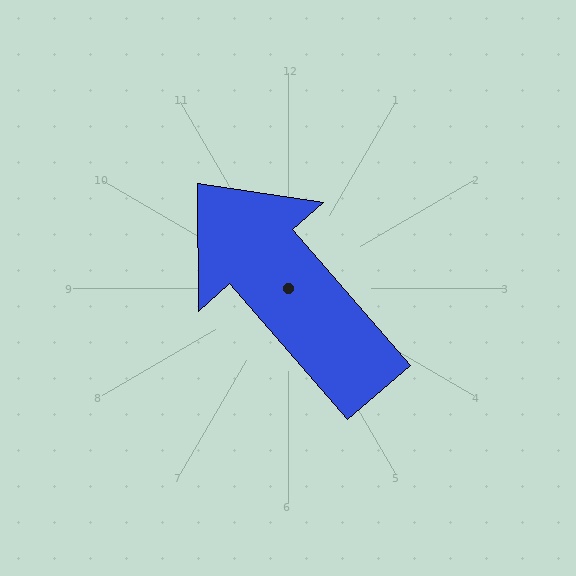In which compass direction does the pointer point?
Northwest.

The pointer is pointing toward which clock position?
Roughly 11 o'clock.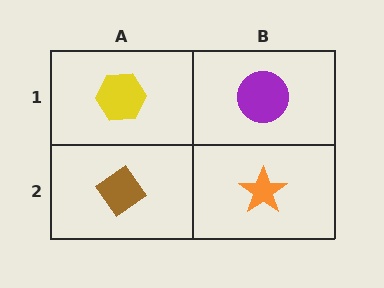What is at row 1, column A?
A yellow hexagon.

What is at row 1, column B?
A purple circle.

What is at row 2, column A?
A brown diamond.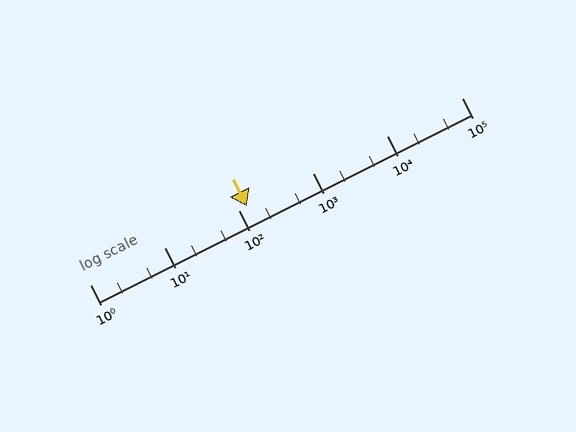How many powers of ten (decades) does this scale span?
The scale spans 5 decades, from 1 to 100000.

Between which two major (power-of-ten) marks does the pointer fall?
The pointer is between 100 and 1000.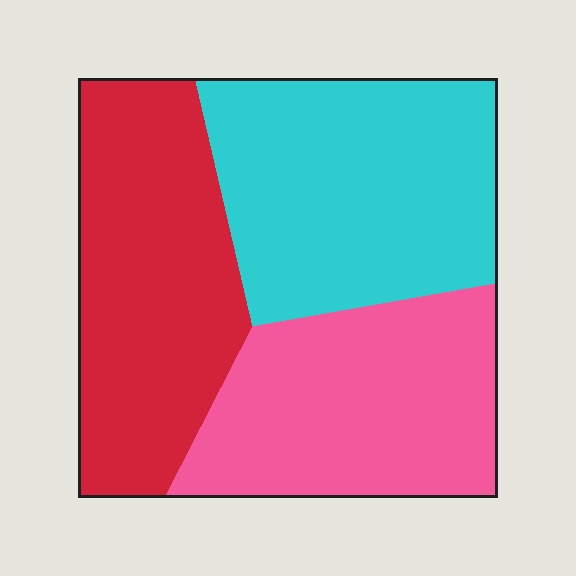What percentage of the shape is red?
Red covers around 35% of the shape.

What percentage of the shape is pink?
Pink takes up about one third (1/3) of the shape.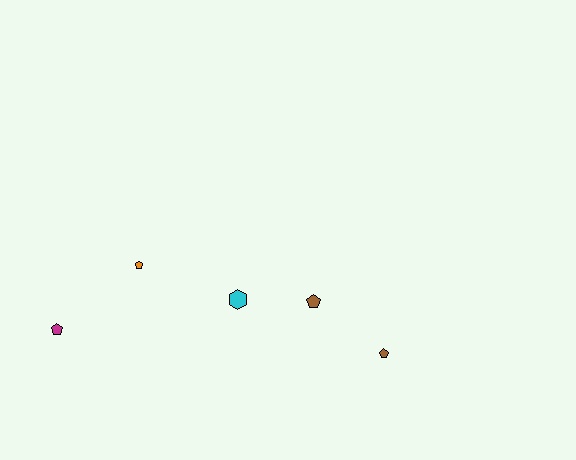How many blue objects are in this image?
There are no blue objects.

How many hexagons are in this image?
There is 1 hexagon.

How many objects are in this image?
There are 5 objects.